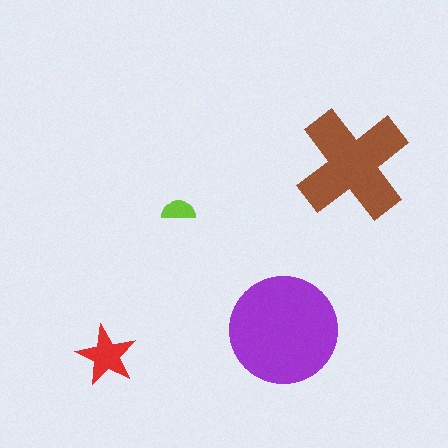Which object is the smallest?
The lime semicircle.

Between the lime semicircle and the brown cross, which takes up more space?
The brown cross.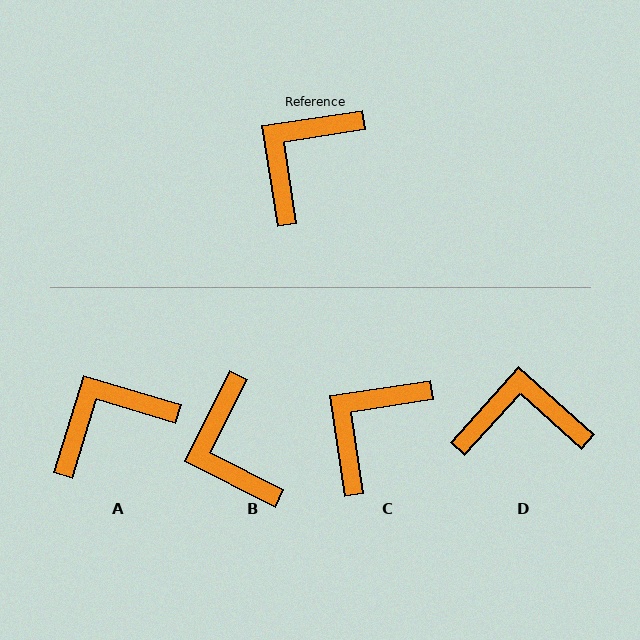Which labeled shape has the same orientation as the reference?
C.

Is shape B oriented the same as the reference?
No, it is off by about 55 degrees.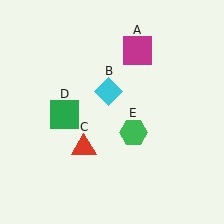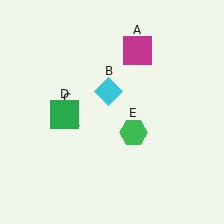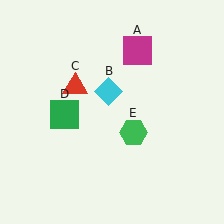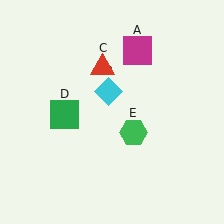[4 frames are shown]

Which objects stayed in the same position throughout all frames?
Magenta square (object A) and cyan diamond (object B) and green square (object D) and green hexagon (object E) remained stationary.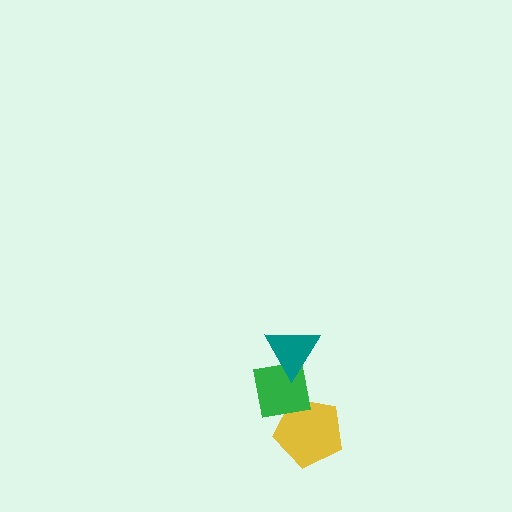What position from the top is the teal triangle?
The teal triangle is 1st from the top.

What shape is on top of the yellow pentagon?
The green square is on top of the yellow pentagon.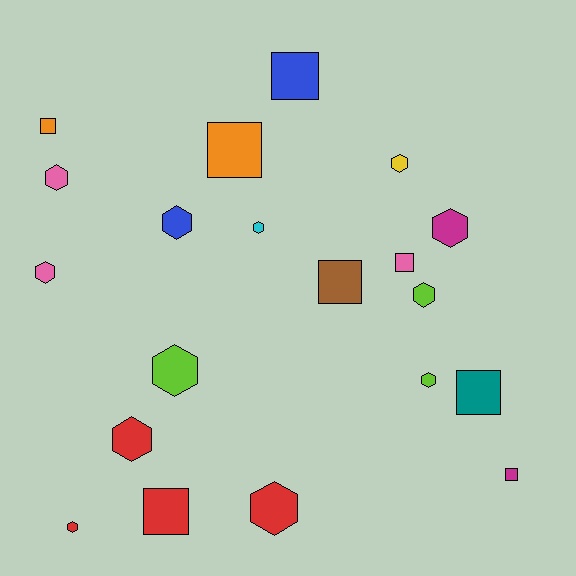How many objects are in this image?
There are 20 objects.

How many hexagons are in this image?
There are 12 hexagons.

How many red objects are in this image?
There are 4 red objects.